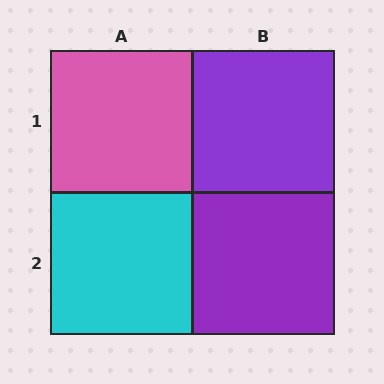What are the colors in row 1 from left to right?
Pink, purple.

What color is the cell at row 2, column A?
Cyan.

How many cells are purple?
2 cells are purple.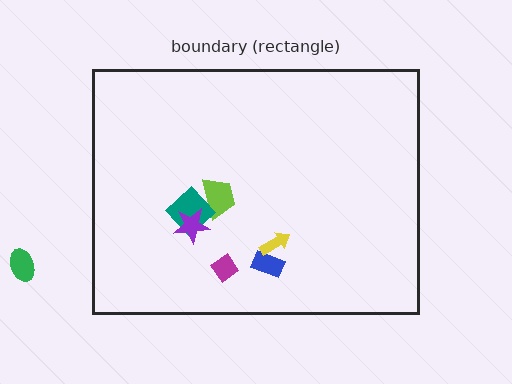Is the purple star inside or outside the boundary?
Inside.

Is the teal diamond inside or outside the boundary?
Inside.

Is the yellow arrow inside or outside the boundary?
Inside.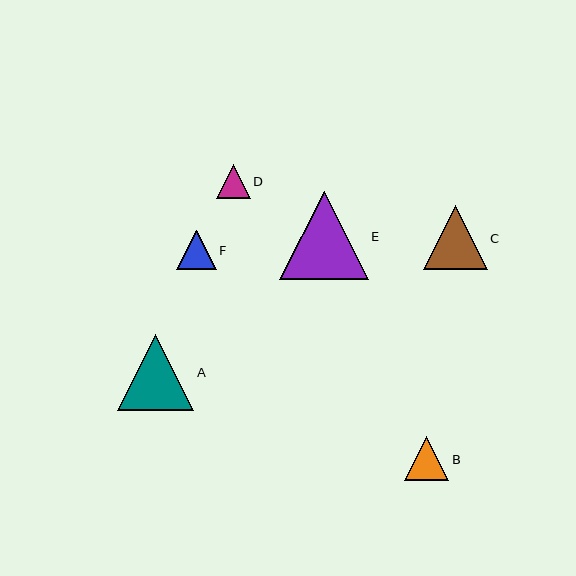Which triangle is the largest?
Triangle E is the largest with a size of approximately 88 pixels.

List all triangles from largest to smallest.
From largest to smallest: E, A, C, B, F, D.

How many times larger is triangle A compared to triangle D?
Triangle A is approximately 2.3 times the size of triangle D.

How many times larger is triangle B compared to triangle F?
Triangle B is approximately 1.1 times the size of triangle F.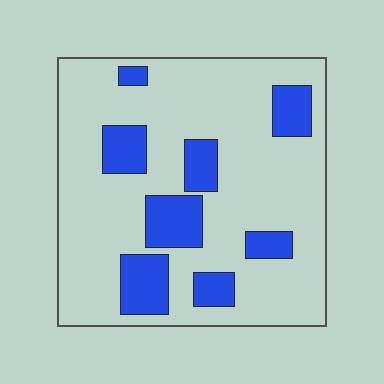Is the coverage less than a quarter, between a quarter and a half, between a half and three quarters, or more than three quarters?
Less than a quarter.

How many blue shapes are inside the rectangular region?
8.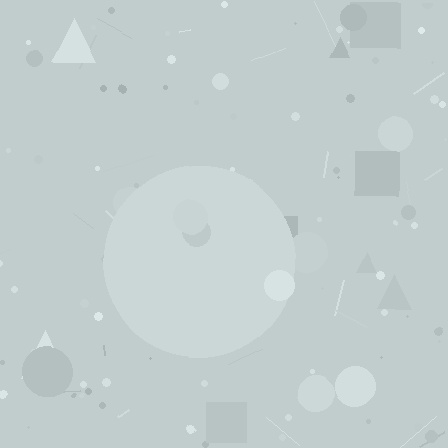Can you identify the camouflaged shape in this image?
The camouflaged shape is a circle.